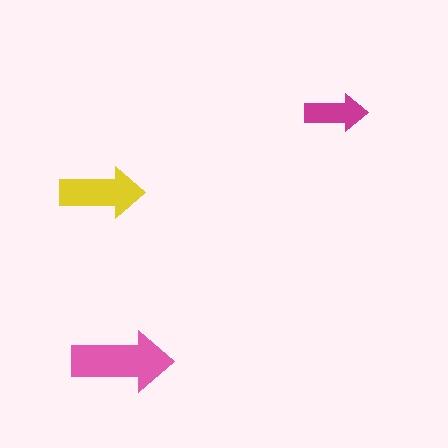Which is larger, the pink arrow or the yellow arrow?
The pink one.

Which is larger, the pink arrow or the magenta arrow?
The pink one.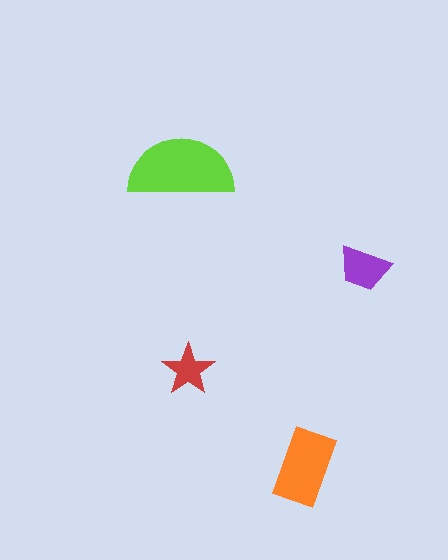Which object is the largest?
The lime semicircle.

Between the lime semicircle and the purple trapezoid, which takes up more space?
The lime semicircle.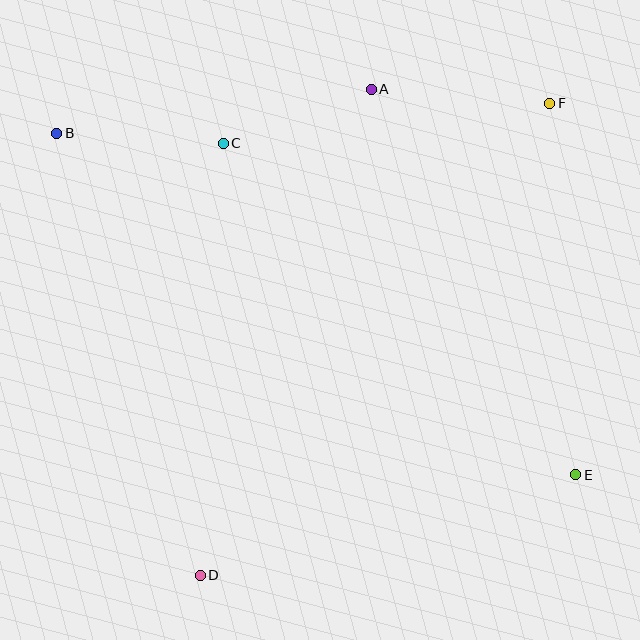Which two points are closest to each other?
Points A and C are closest to each other.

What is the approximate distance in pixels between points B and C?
The distance between B and C is approximately 167 pixels.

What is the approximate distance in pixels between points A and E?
The distance between A and E is approximately 437 pixels.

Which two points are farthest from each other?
Points B and E are farthest from each other.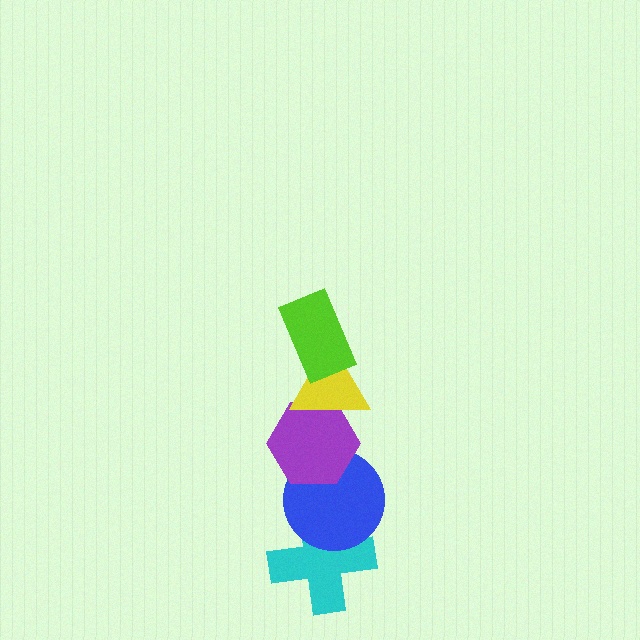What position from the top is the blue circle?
The blue circle is 4th from the top.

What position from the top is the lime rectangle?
The lime rectangle is 1st from the top.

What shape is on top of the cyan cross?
The blue circle is on top of the cyan cross.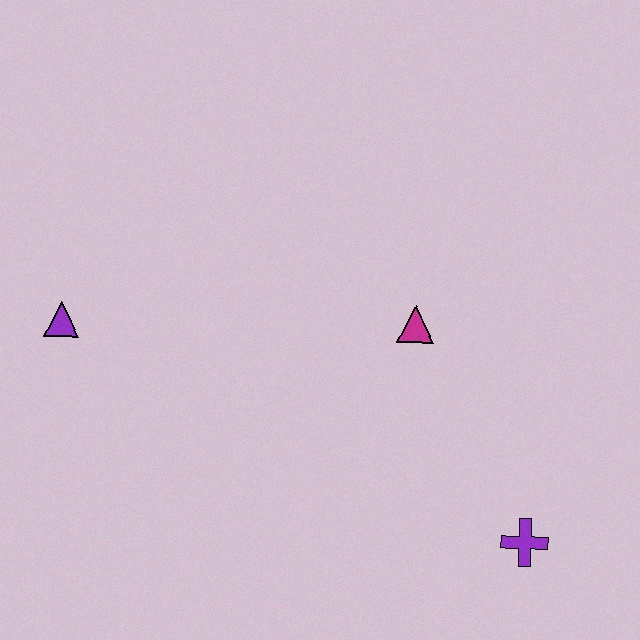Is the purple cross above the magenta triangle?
No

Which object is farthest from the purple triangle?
The purple cross is farthest from the purple triangle.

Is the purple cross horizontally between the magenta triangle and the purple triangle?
No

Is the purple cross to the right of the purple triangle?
Yes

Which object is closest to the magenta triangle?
The purple cross is closest to the magenta triangle.